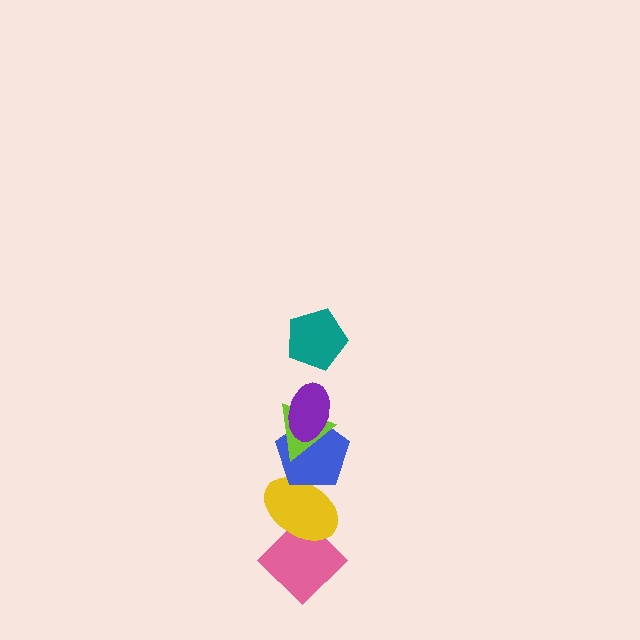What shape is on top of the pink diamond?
The yellow ellipse is on top of the pink diamond.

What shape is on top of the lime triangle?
The purple ellipse is on top of the lime triangle.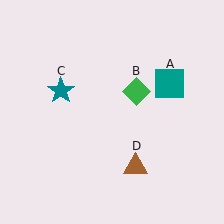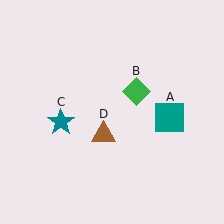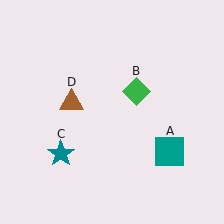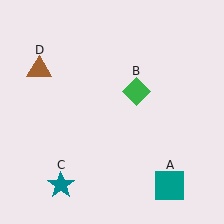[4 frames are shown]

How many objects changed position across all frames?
3 objects changed position: teal square (object A), teal star (object C), brown triangle (object D).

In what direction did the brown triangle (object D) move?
The brown triangle (object D) moved up and to the left.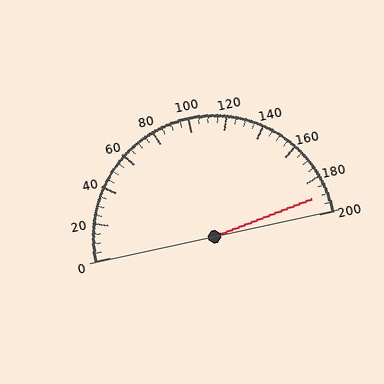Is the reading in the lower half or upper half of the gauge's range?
The reading is in the upper half of the range (0 to 200).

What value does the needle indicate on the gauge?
The needle indicates approximately 190.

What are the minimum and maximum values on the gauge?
The gauge ranges from 0 to 200.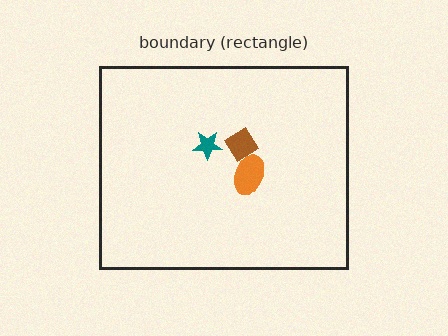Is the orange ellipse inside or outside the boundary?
Inside.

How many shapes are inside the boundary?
3 inside, 0 outside.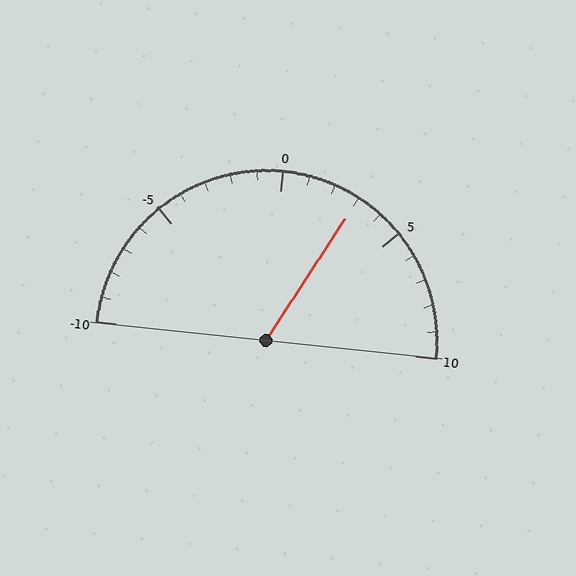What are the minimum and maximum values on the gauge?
The gauge ranges from -10 to 10.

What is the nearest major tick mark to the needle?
The nearest major tick mark is 5.